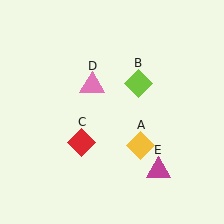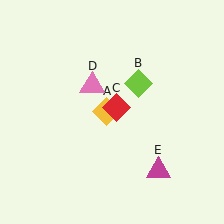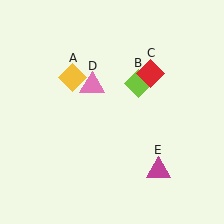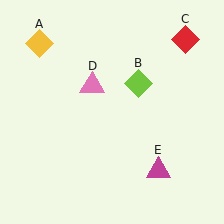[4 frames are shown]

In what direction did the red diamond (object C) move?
The red diamond (object C) moved up and to the right.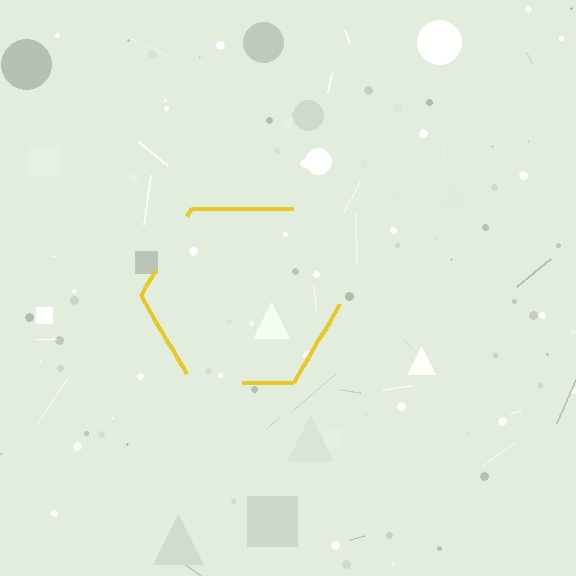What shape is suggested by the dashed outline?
The dashed outline suggests a hexagon.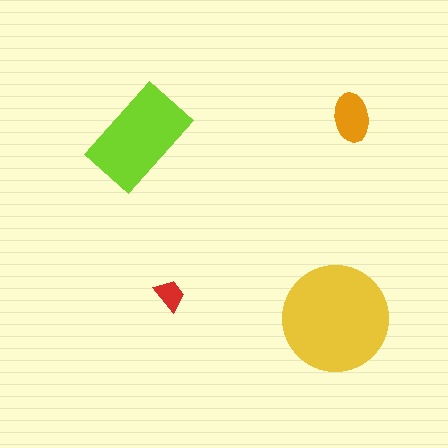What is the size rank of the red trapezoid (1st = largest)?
4th.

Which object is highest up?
The orange ellipse is topmost.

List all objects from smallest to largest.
The red trapezoid, the orange ellipse, the lime rectangle, the yellow circle.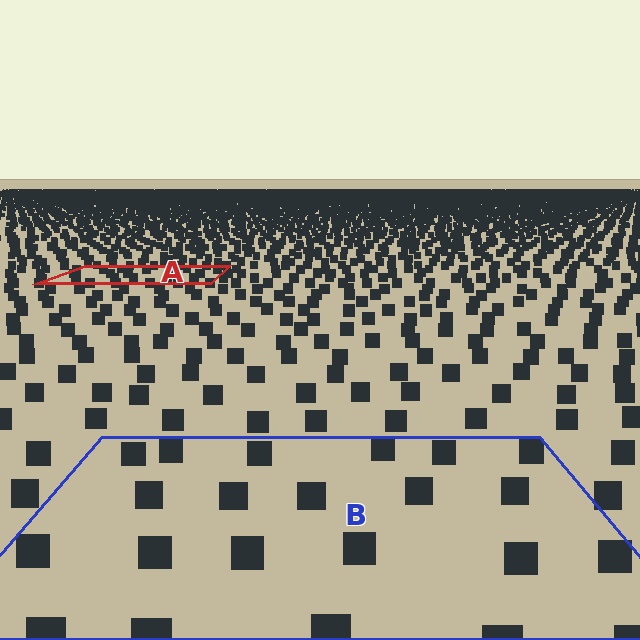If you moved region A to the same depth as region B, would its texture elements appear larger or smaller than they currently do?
They would appear larger. At a closer depth, the same texture elements are projected at a bigger on-screen size.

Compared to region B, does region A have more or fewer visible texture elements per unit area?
Region A has more texture elements per unit area — they are packed more densely because it is farther away.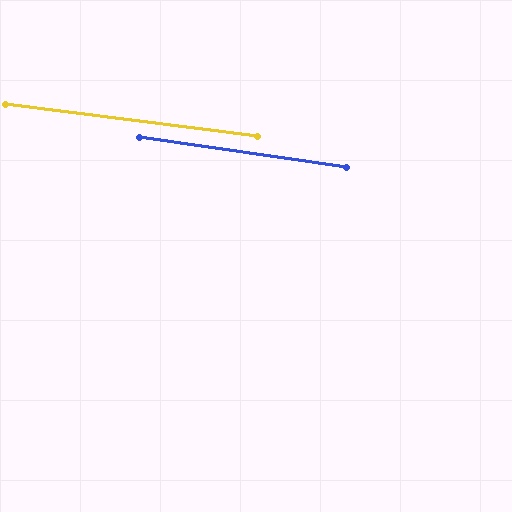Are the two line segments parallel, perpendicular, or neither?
Parallel — their directions differ by only 0.8°.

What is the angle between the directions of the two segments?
Approximately 1 degree.